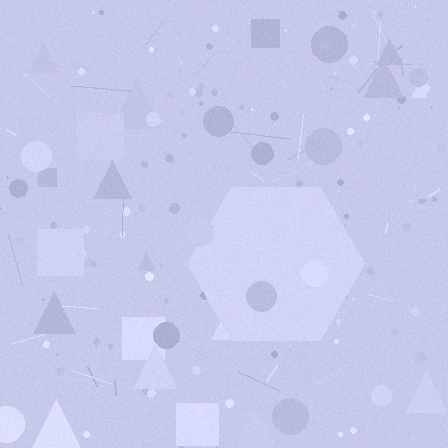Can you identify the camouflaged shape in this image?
The camouflaged shape is a hexagon.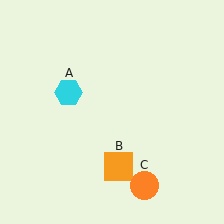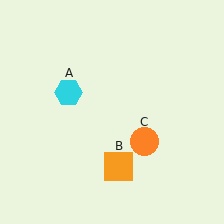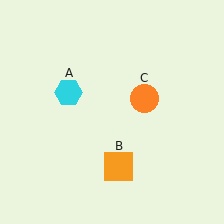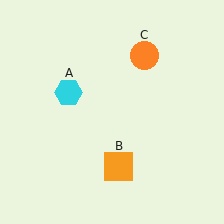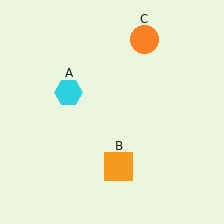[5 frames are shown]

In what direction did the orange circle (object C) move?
The orange circle (object C) moved up.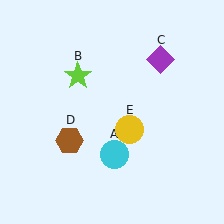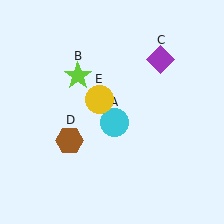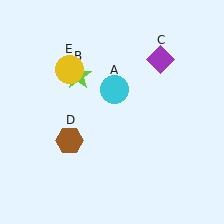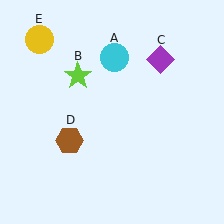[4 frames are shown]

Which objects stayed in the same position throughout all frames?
Lime star (object B) and purple diamond (object C) and brown hexagon (object D) remained stationary.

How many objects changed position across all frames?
2 objects changed position: cyan circle (object A), yellow circle (object E).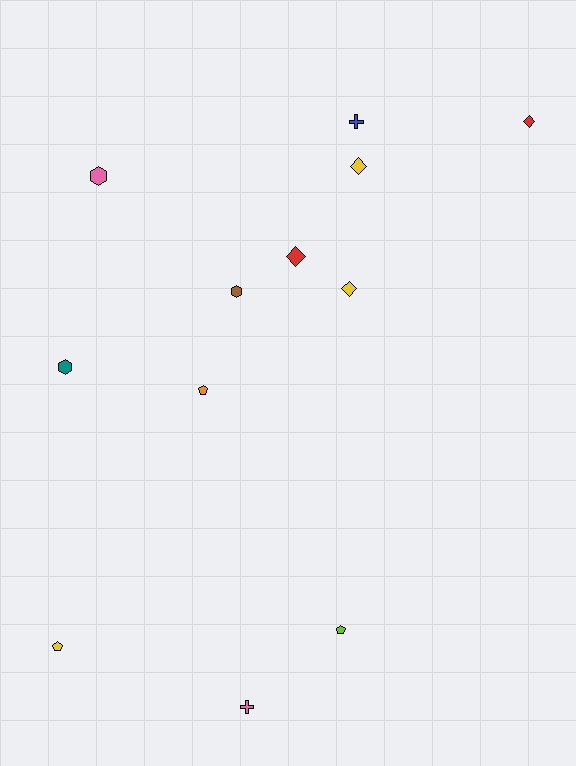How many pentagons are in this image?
There are 3 pentagons.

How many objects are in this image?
There are 12 objects.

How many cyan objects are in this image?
There are no cyan objects.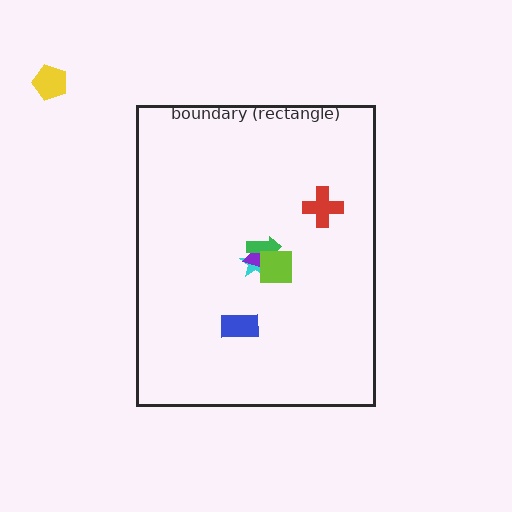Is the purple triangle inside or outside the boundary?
Inside.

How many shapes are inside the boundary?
6 inside, 1 outside.